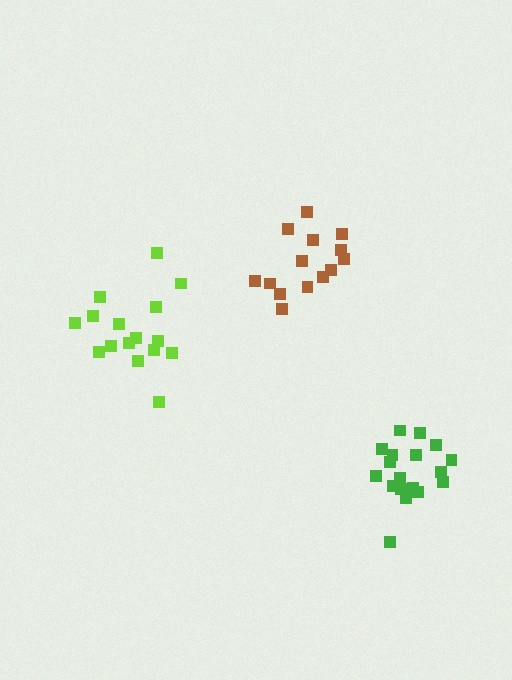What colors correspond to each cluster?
The clusters are colored: green, lime, brown.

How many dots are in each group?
Group 1: 18 dots, Group 2: 16 dots, Group 3: 14 dots (48 total).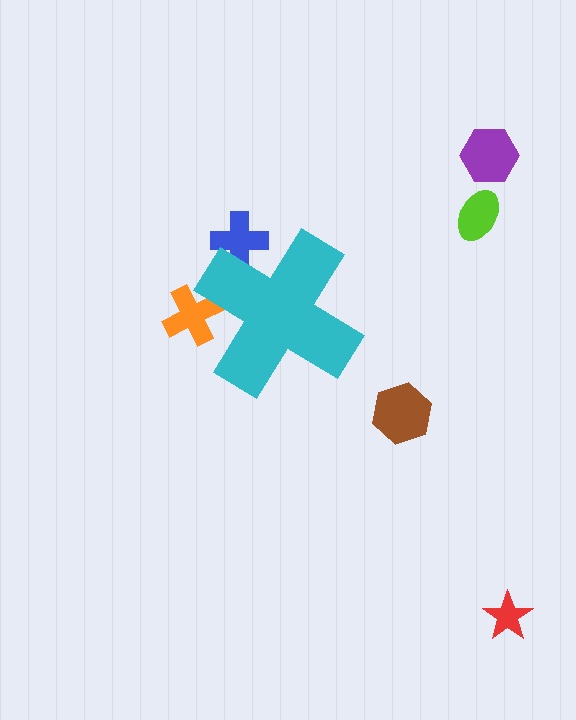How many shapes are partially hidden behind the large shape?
2 shapes are partially hidden.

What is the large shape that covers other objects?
A cyan cross.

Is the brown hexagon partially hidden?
No, the brown hexagon is fully visible.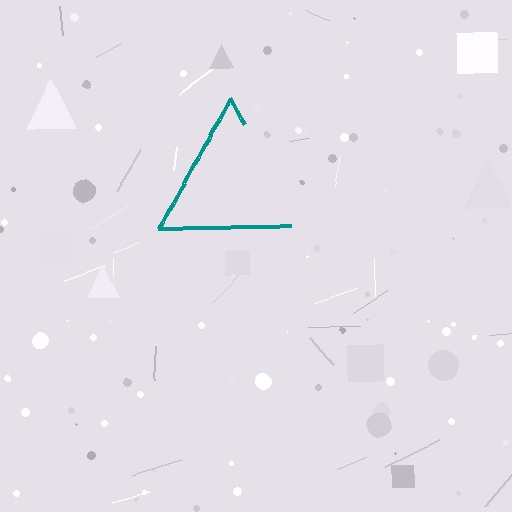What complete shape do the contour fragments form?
The contour fragments form a triangle.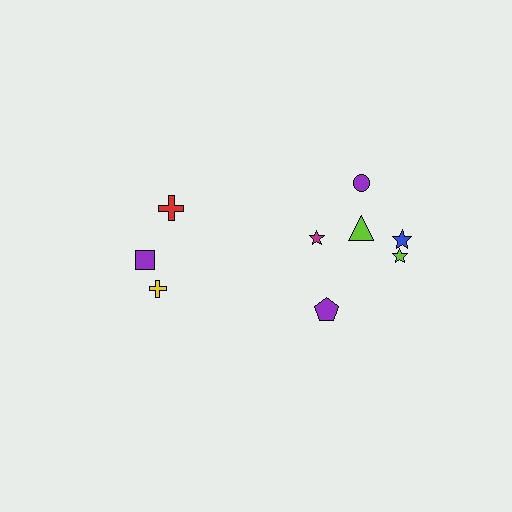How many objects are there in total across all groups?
There are 9 objects.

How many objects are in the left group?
There are 3 objects.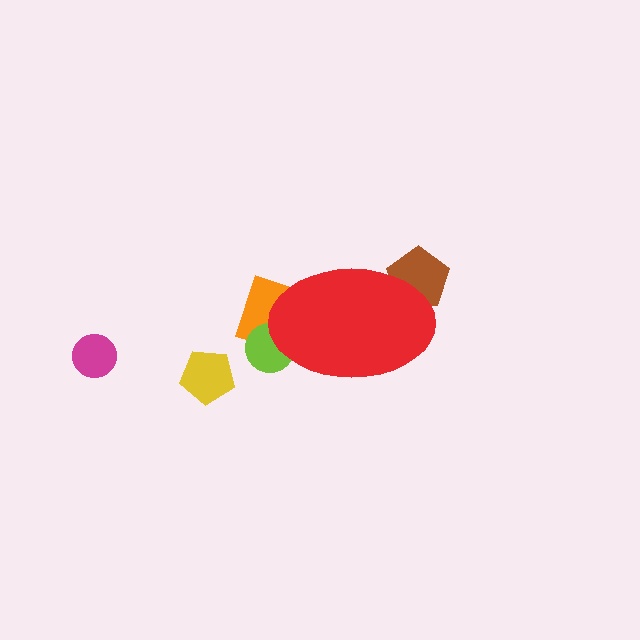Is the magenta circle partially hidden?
No, the magenta circle is fully visible.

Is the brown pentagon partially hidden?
Yes, the brown pentagon is partially hidden behind the red ellipse.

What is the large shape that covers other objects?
A red ellipse.